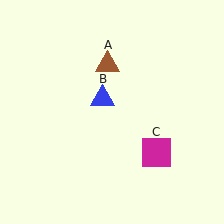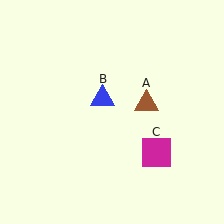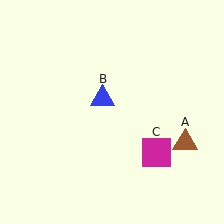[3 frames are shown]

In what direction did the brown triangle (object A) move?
The brown triangle (object A) moved down and to the right.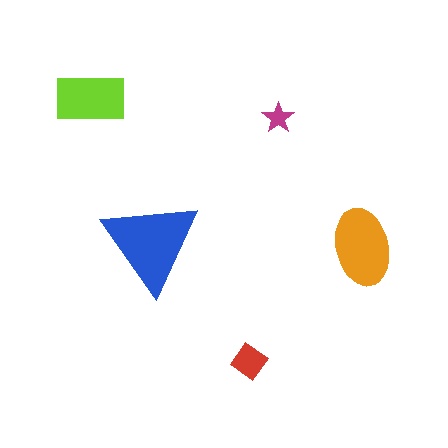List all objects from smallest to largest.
The magenta star, the red diamond, the lime rectangle, the orange ellipse, the blue triangle.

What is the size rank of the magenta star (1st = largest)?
5th.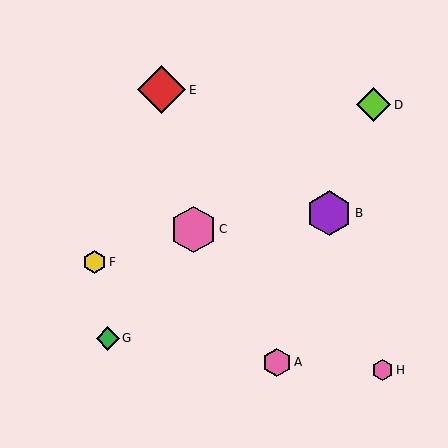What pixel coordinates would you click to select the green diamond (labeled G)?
Click at (108, 338) to select the green diamond G.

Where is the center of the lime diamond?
The center of the lime diamond is at (374, 105).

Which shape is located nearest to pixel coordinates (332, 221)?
The purple hexagon (labeled B) at (329, 213) is nearest to that location.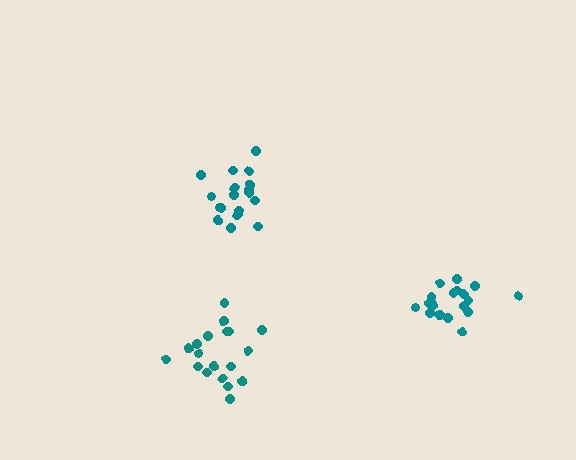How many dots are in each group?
Group 1: 18 dots, Group 2: 19 dots, Group 3: 19 dots (56 total).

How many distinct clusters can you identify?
There are 3 distinct clusters.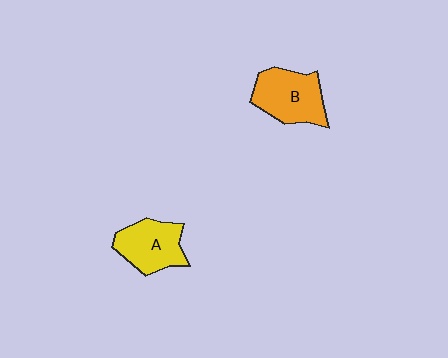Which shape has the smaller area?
Shape A (yellow).